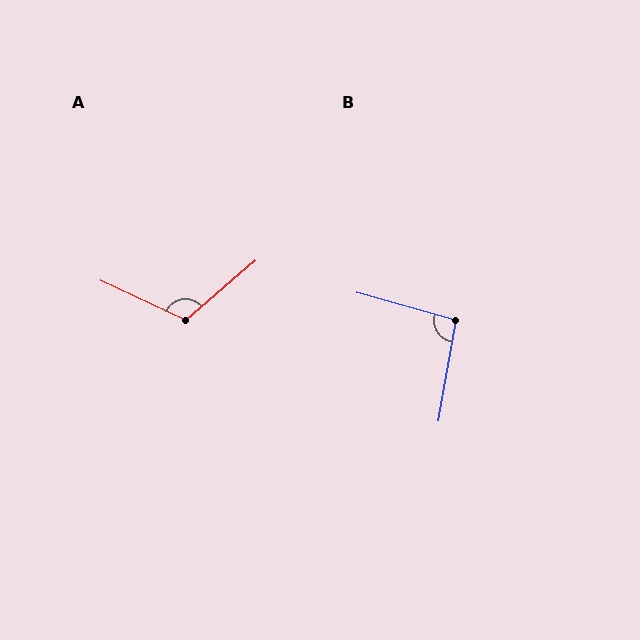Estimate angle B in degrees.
Approximately 96 degrees.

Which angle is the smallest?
B, at approximately 96 degrees.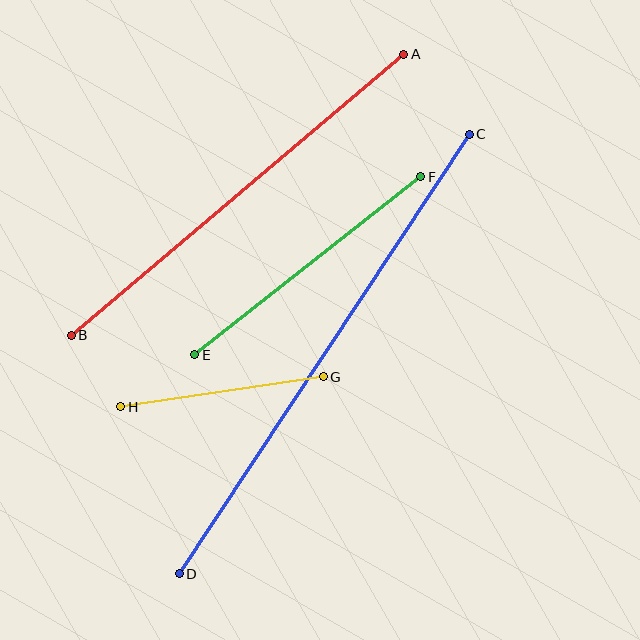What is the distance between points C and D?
The distance is approximately 527 pixels.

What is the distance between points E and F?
The distance is approximately 288 pixels.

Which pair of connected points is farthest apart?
Points C and D are farthest apart.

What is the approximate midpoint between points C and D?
The midpoint is at approximately (324, 354) pixels.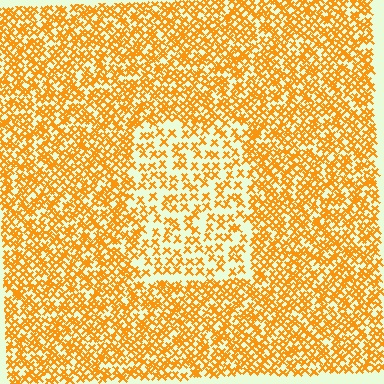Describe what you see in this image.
The image contains small orange elements arranged at two different densities. A rectangle-shaped region is visible where the elements are less densely packed than the surrounding area.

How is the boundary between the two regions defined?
The boundary is defined by a change in element density (approximately 2.0x ratio). All elements are the same color, size, and shape.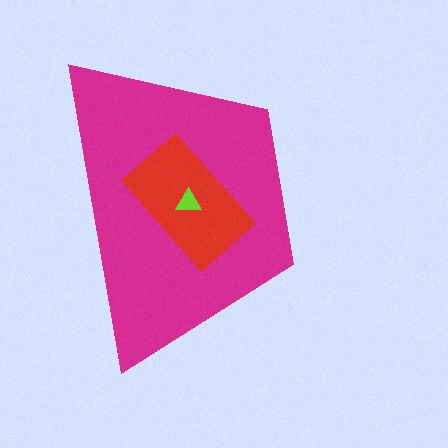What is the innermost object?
The lime triangle.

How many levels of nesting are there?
3.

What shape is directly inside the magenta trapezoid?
The red rectangle.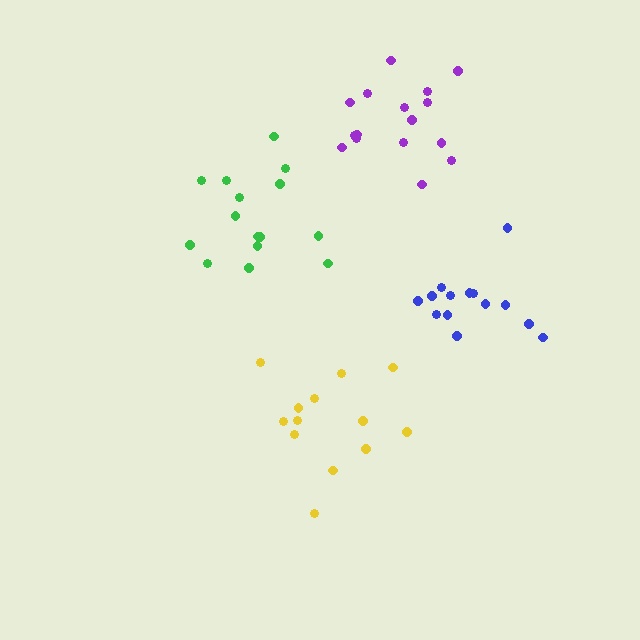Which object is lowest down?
The yellow cluster is bottommost.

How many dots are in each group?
Group 1: 15 dots, Group 2: 14 dots, Group 3: 13 dots, Group 4: 16 dots (58 total).